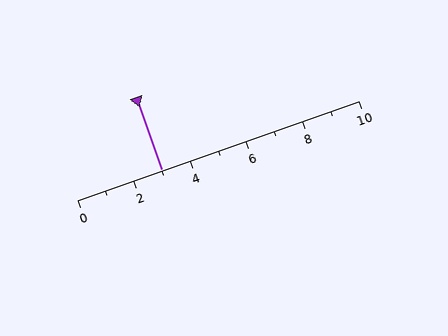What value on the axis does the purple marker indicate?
The marker indicates approximately 3.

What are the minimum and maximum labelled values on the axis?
The axis runs from 0 to 10.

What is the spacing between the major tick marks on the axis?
The major ticks are spaced 2 apart.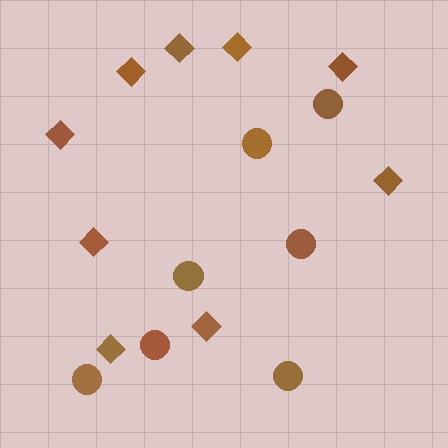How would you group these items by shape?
There are 2 groups: one group of diamonds (9) and one group of circles (7).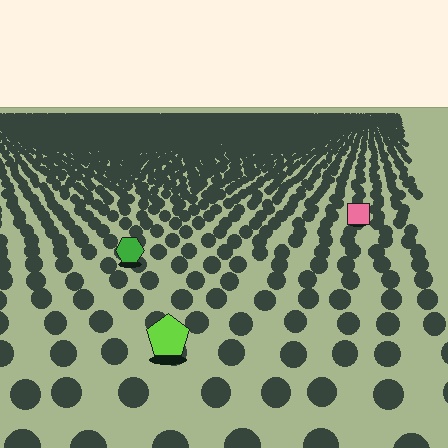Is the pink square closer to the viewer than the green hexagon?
No. The green hexagon is closer — you can tell from the texture gradient: the ground texture is coarser near it.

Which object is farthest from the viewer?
The pink square is farthest from the viewer. It appears smaller and the ground texture around it is denser.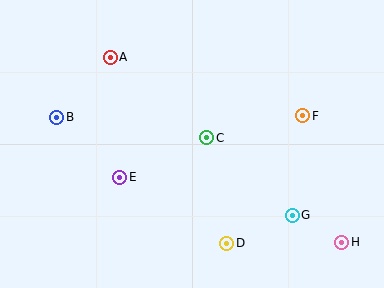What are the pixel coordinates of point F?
Point F is at (303, 116).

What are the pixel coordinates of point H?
Point H is at (342, 243).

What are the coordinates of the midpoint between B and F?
The midpoint between B and F is at (180, 116).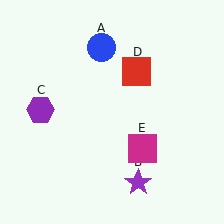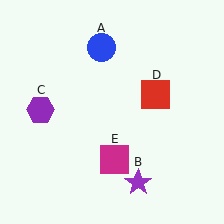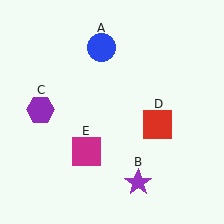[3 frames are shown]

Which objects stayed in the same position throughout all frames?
Blue circle (object A) and purple star (object B) and purple hexagon (object C) remained stationary.